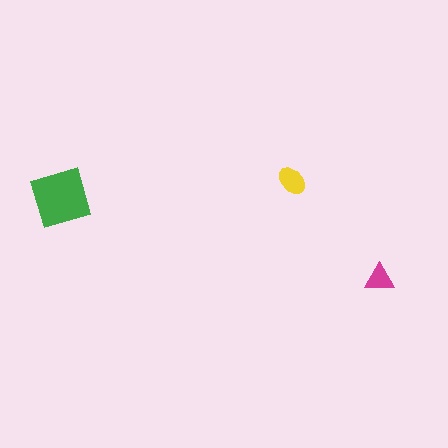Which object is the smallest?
The magenta triangle.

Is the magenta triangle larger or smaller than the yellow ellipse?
Smaller.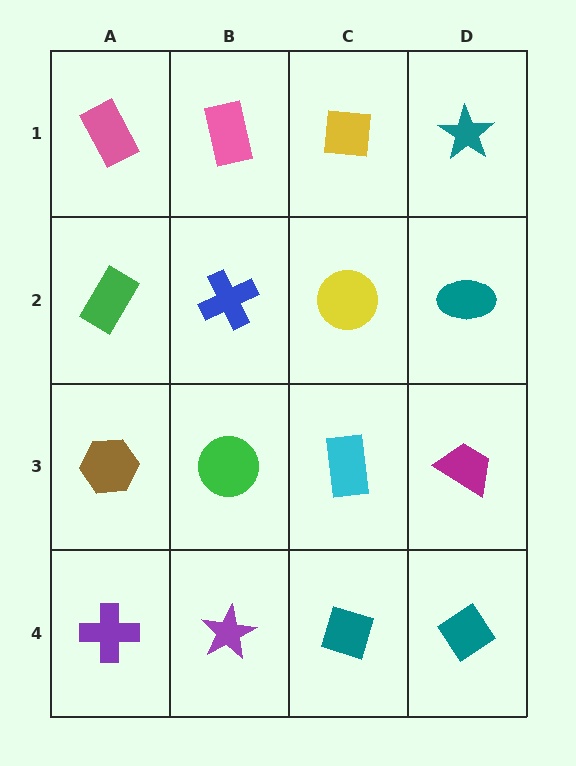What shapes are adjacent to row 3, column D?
A teal ellipse (row 2, column D), a teal diamond (row 4, column D), a cyan rectangle (row 3, column C).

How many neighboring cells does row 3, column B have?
4.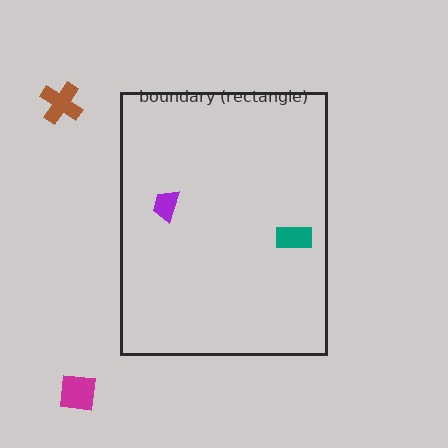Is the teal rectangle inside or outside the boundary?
Inside.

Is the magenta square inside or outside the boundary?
Outside.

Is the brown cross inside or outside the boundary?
Outside.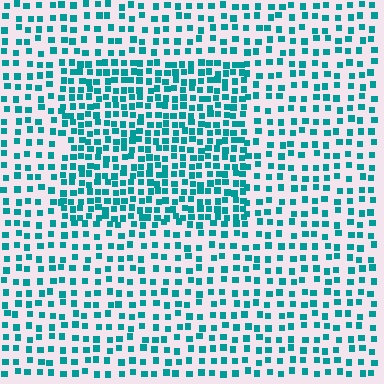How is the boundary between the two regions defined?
The boundary is defined by a change in element density (approximately 1.8x ratio). All elements are the same color, size, and shape.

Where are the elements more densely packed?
The elements are more densely packed inside the rectangle boundary.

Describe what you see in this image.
The image contains small teal elements arranged at two different densities. A rectangle-shaped region is visible where the elements are more densely packed than the surrounding area.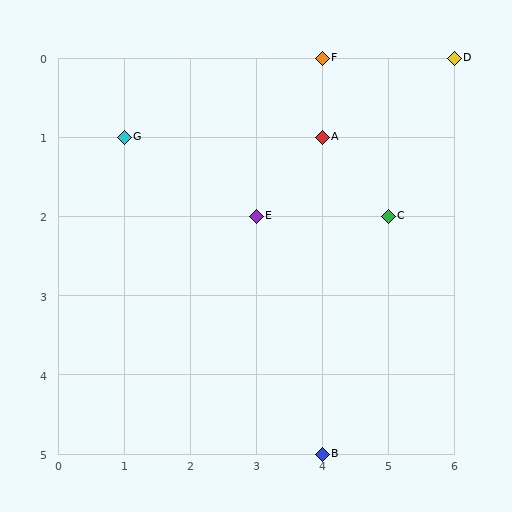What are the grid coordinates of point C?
Point C is at grid coordinates (5, 2).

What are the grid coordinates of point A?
Point A is at grid coordinates (4, 1).